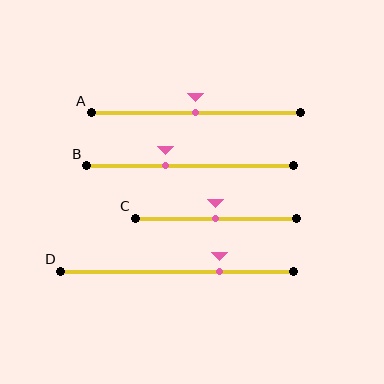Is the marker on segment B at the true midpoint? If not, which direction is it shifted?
No, the marker on segment B is shifted to the left by about 12% of the segment length.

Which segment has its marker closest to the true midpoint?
Segment A has its marker closest to the true midpoint.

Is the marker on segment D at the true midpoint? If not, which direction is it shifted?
No, the marker on segment D is shifted to the right by about 18% of the segment length.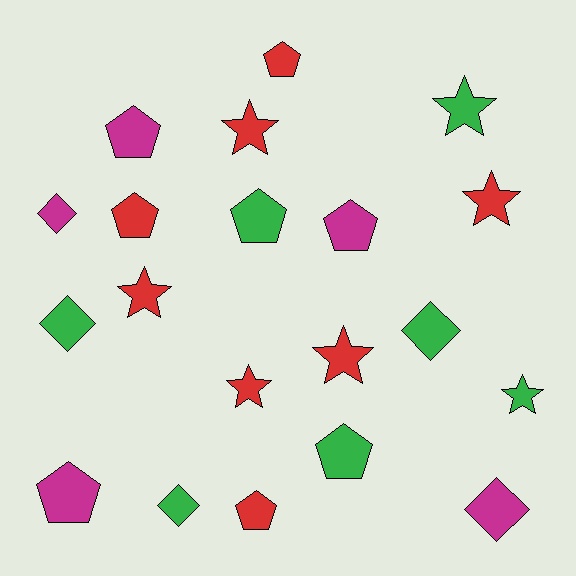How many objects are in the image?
There are 20 objects.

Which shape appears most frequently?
Pentagon, with 8 objects.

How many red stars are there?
There are 5 red stars.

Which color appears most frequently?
Red, with 8 objects.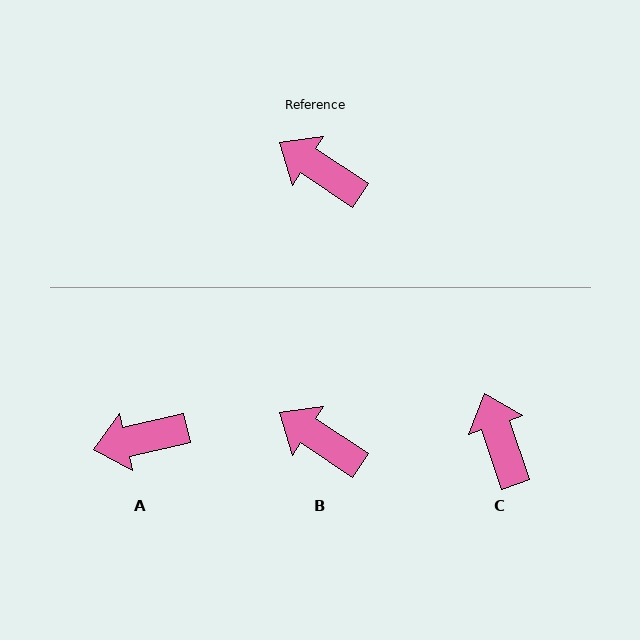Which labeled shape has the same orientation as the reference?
B.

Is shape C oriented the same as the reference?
No, it is off by about 38 degrees.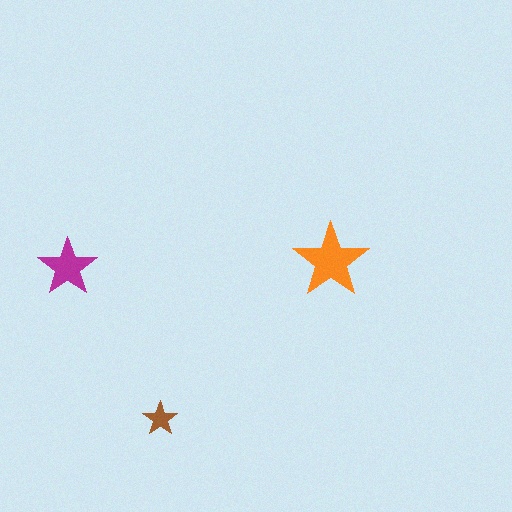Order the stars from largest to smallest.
the orange one, the magenta one, the brown one.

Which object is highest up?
The orange star is topmost.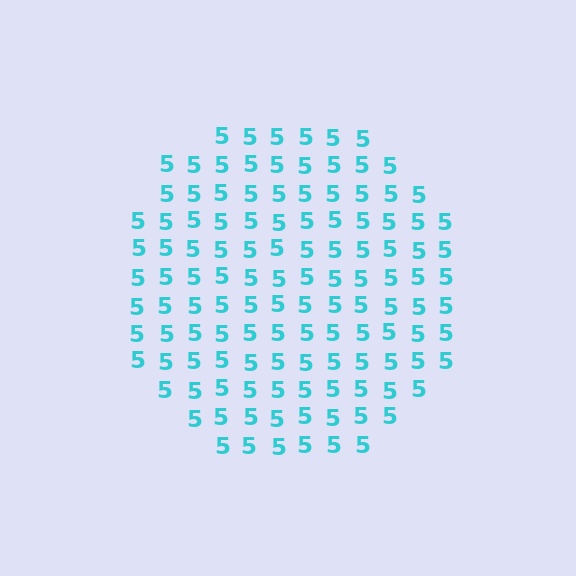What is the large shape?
The large shape is a circle.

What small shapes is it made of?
It is made of small digit 5's.